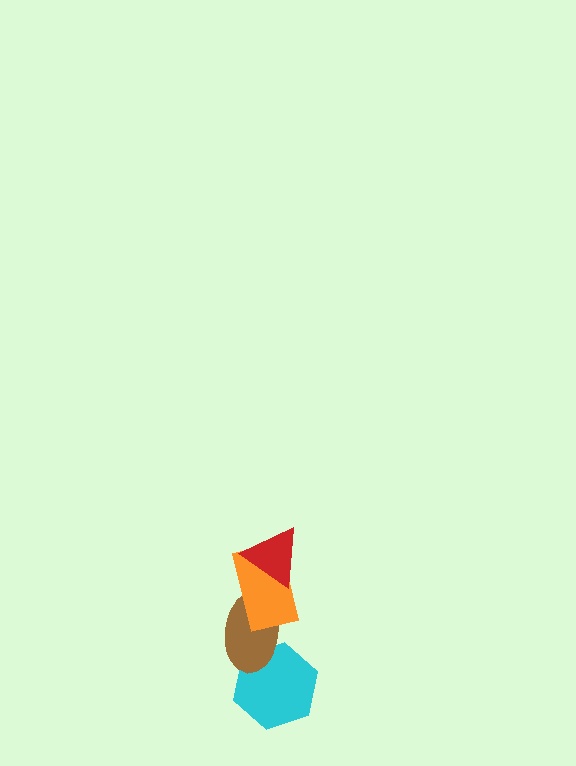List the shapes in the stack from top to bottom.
From top to bottom: the red triangle, the orange rectangle, the brown ellipse, the cyan hexagon.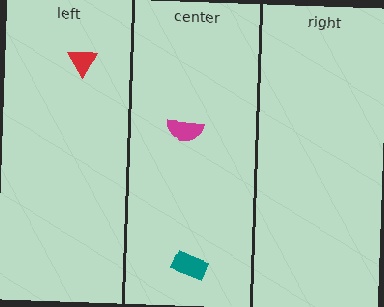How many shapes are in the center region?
2.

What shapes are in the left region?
The red triangle.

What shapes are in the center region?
The magenta semicircle, the teal rectangle.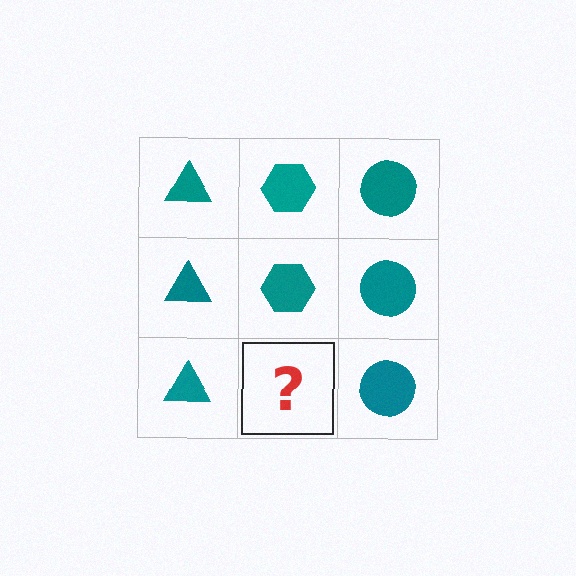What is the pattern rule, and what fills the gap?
The rule is that each column has a consistent shape. The gap should be filled with a teal hexagon.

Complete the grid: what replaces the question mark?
The question mark should be replaced with a teal hexagon.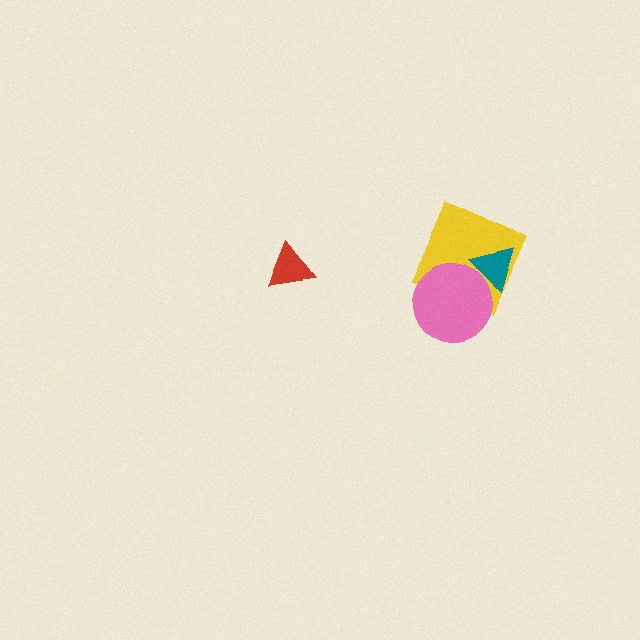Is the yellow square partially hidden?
Yes, it is partially covered by another shape.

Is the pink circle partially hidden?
No, no other shape covers it.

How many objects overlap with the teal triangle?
2 objects overlap with the teal triangle.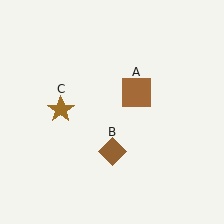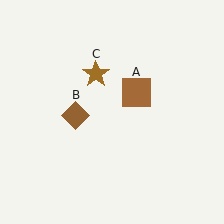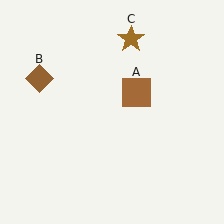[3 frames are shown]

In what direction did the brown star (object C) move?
The brown star (object C) moved up and to the right.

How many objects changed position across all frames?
2 objects changed position: brown diamond (object B), brown star (object C).